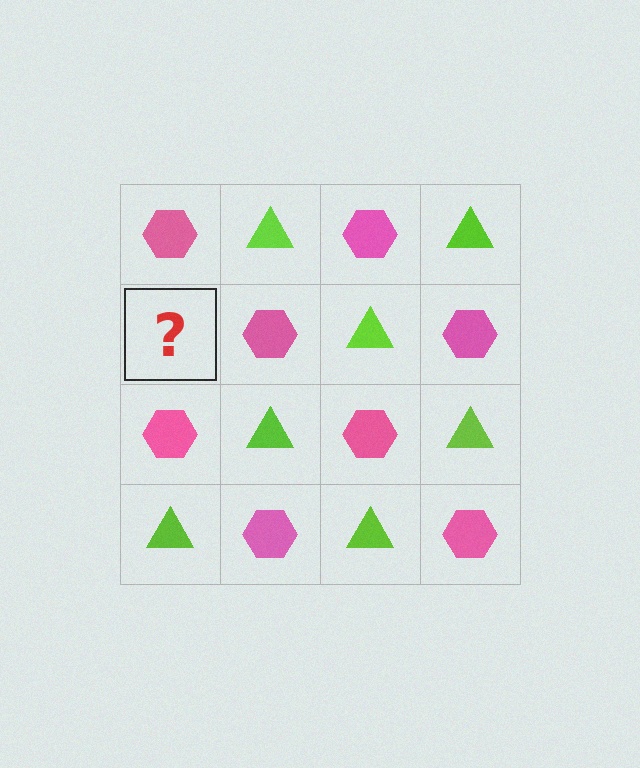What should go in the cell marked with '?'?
The missing cell should contain a lime triangle.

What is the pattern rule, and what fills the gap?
The rule is that it alternates pink hexagon and lime triangle in a checkerboard pattern. The gap should be filled with a lime triangle.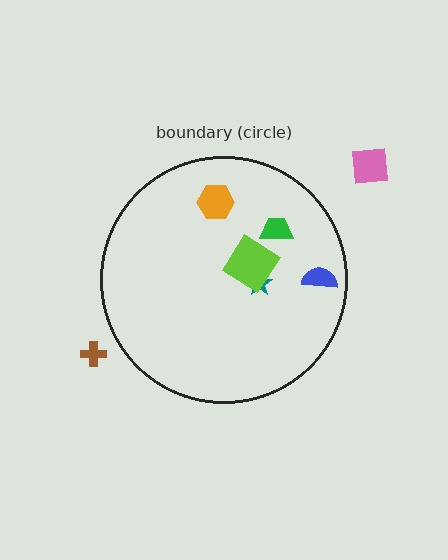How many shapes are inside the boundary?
5 inside, 2 outside.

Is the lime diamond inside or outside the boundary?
Inside.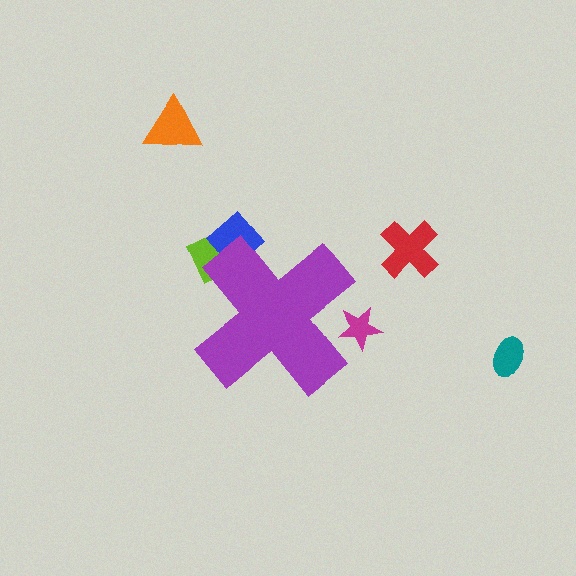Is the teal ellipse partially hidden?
No, the teal ellipse is fully visible.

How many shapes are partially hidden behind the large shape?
3 shapes are partially hidden.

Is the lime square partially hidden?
Yes, the lime square is partially hidden behind the purple cross.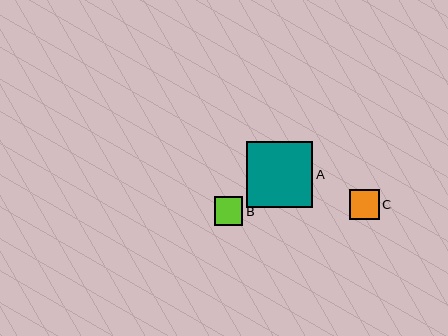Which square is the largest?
Square A is the largest with a size of approximately 66 pixels.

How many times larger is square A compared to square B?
Square A is approximately 2.3 times the size of square B.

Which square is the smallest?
Square B is the smallest with a size of approximately 29 pixels.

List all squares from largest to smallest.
From largest to smallest: A, C, B.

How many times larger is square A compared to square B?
Square A is approximately 2.3 times the size of square B.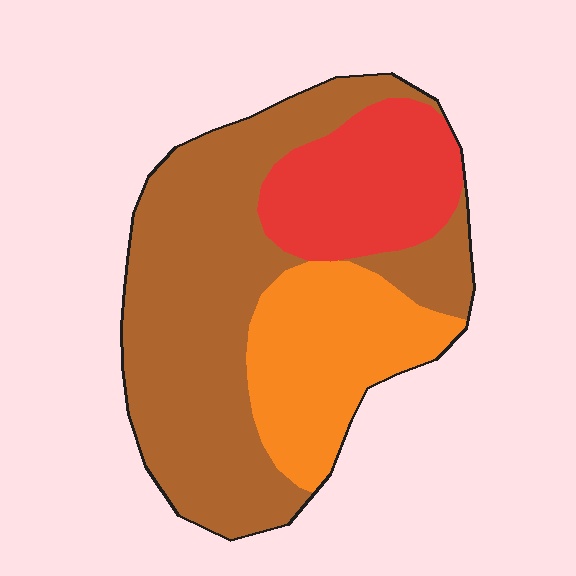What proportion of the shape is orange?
Orange covers about 25% of the shape.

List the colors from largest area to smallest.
From largest to smallest: brown, orange, red.